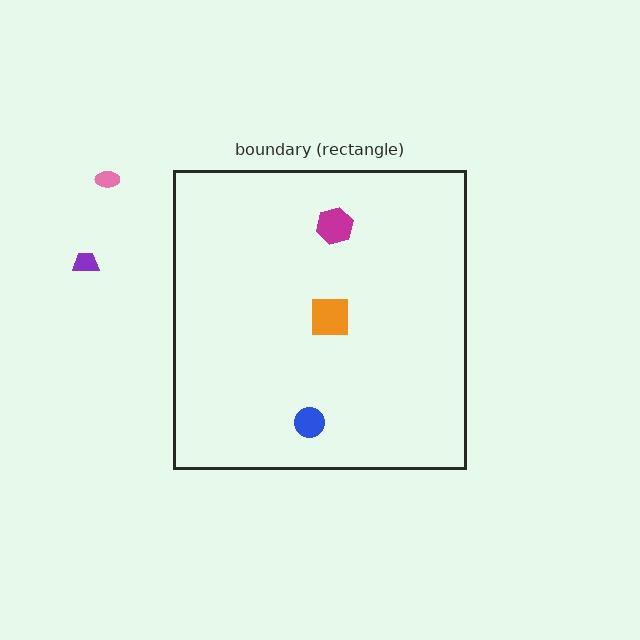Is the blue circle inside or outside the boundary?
Inside.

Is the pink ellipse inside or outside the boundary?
Outside.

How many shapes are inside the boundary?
3 inside, 2 outside.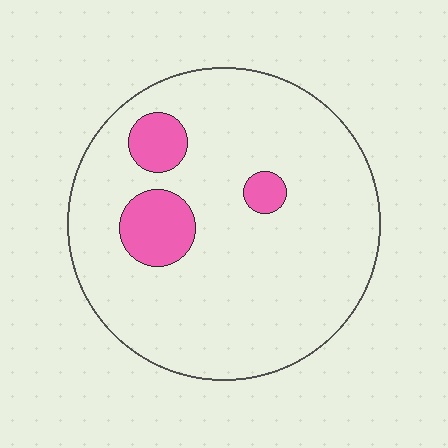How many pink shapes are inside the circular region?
3.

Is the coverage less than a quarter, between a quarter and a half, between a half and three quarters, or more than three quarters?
Less than a quarter.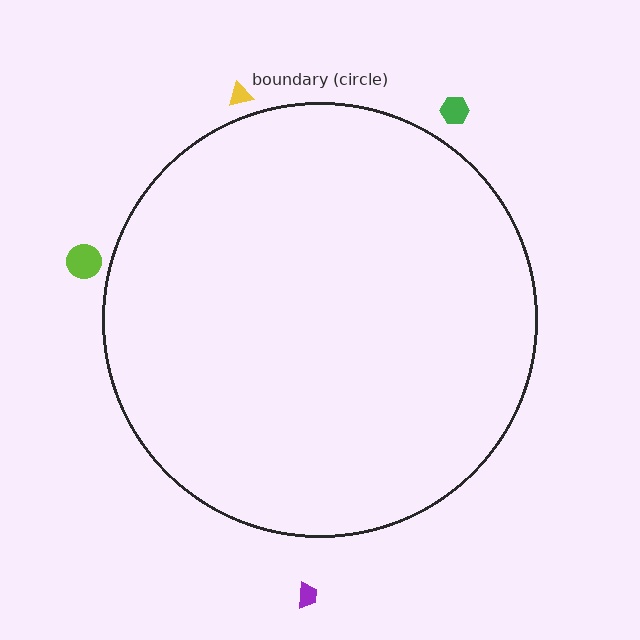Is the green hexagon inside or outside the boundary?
Outside.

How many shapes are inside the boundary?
0 inside, 4 outside.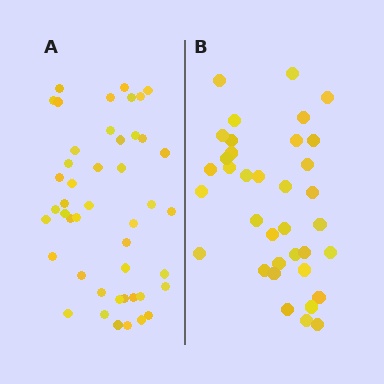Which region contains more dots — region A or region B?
Region A (the left region) has more dots.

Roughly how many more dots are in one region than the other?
Region A has roughly 10 or so more dots than region B.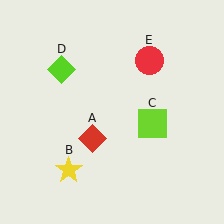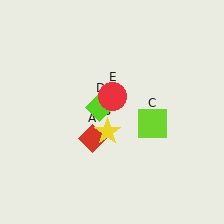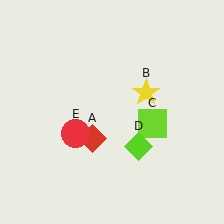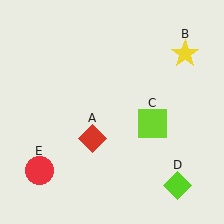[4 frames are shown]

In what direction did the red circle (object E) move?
The red circle (object E) moved down and to the left.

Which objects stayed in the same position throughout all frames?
Red diamond (object A) and lime square (object C) remained stationary.